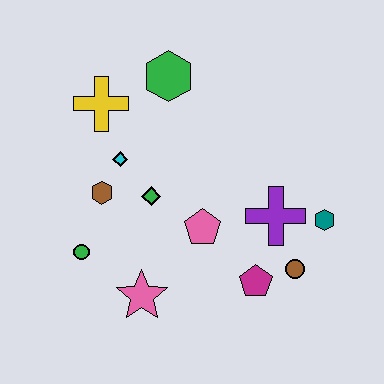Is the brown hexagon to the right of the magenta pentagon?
No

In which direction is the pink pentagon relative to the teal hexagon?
The pink pentagon is to the left of the teal hexagon.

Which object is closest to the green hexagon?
The yellow cross is closest to the green hexagon.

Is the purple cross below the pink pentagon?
No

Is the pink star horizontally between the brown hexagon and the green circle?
No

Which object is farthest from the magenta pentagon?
The yellow cross is farthest from the magenta pentagon.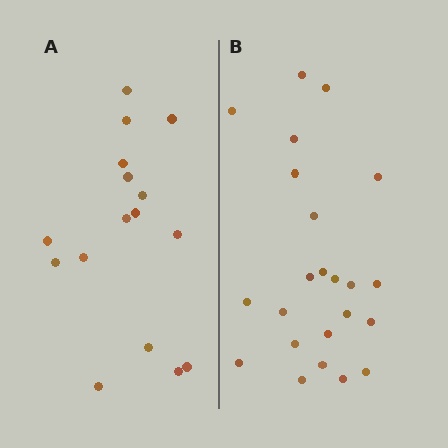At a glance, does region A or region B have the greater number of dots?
Region B (the right region) has more dots.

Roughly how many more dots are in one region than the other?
Region B has roughly 8 or so more dots than region A.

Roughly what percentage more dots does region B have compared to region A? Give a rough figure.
About 45% more.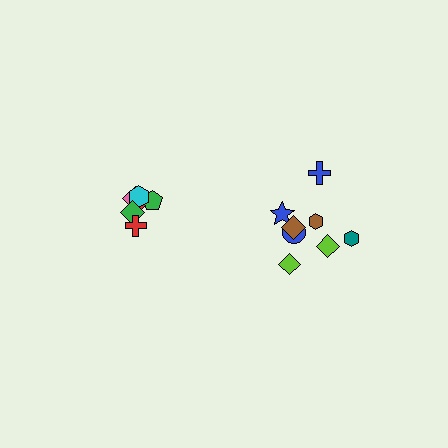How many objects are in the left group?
There are 6 objects.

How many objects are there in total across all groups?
There are 14 objects.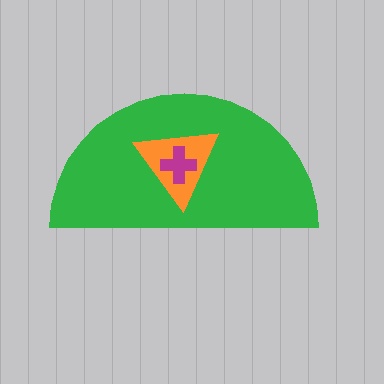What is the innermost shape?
The magenta cross.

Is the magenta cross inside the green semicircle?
Yes.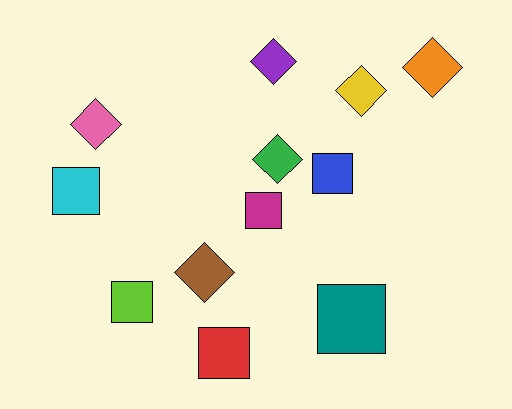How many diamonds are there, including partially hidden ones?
There are 6 diamonds.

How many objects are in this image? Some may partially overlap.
There are 12 objects.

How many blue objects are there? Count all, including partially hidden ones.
There is 1 blue object.